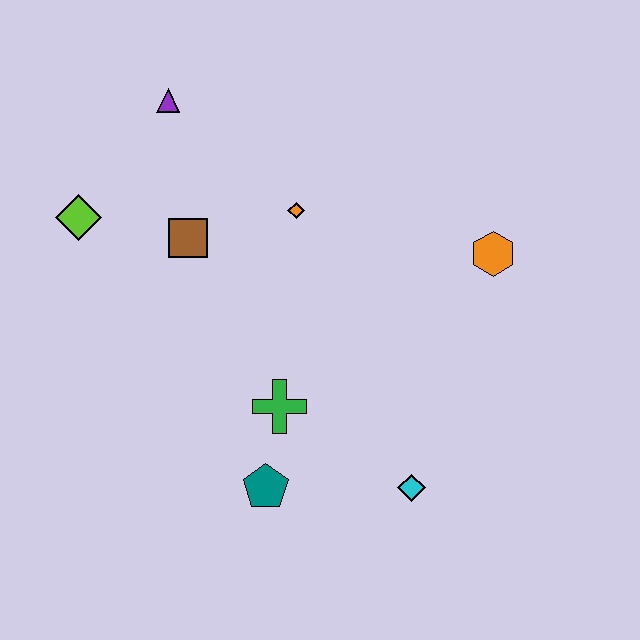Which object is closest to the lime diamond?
The brown square is closest to the lime diamond.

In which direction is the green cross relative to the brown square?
The green cross is below the brown square.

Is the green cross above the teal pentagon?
Yes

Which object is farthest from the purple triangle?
The cyan diamond is farthest from the purple triangle.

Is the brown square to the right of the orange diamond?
No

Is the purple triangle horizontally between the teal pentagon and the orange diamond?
No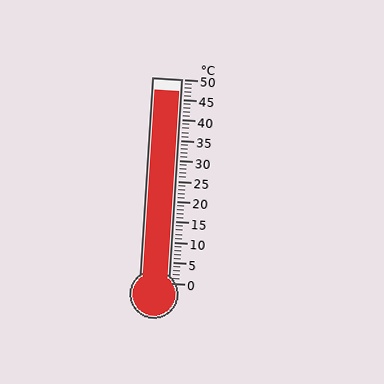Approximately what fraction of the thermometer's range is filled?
The thermometer is filled to approximately 95% of its range.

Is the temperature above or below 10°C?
The temperature is above 10°C.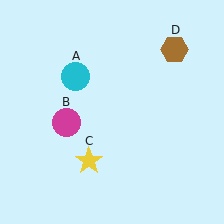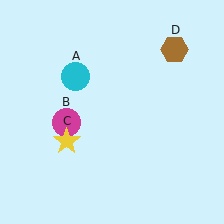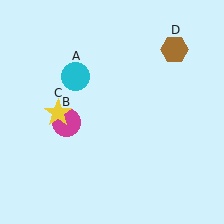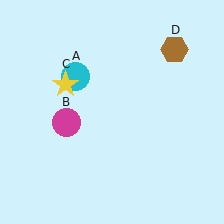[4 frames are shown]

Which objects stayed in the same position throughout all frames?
Cyan circle (object A) and magenta circle (object B) and brown hexagon (object D) remained stationary.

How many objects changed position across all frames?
1 object changed position: yellow star (object C).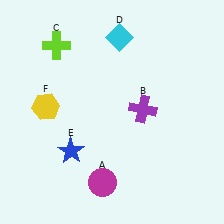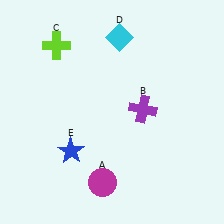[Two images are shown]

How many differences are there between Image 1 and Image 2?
There is 1 difference between the two images.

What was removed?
The yellow hexagon (F) was removed in Image 2.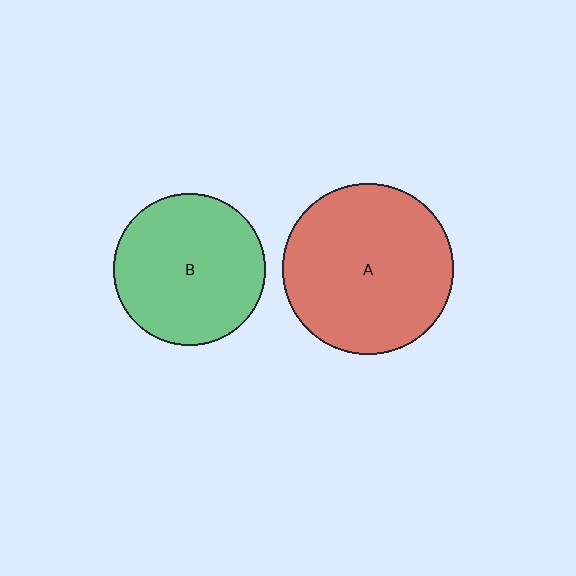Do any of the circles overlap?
No, none of the circles overlap.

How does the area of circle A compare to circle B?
Approximately 1.3 times.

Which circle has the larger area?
Circle A (red).